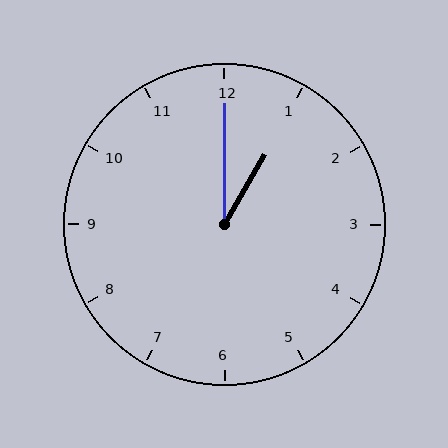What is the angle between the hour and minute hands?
Approximately 30 degrees.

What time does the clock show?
1:00.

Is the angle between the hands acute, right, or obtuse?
It is acute.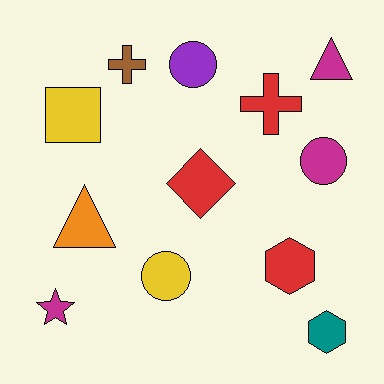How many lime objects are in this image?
There are no lime objects.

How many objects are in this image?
There are 12 objects.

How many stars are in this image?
There is 1 star.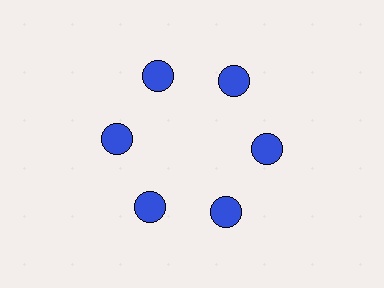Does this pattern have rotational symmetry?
Yes, this pattern has 6-fold rotational symmetry. It looks the same after rotating 60 degrees around the center.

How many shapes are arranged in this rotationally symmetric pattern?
There are 6 shapes, arranged in 6 groups of 1.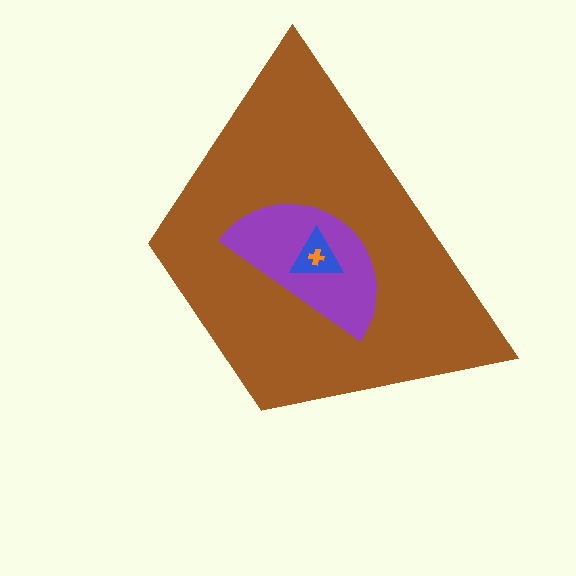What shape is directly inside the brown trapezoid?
The purple semicircle.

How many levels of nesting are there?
4.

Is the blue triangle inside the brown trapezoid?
Yes.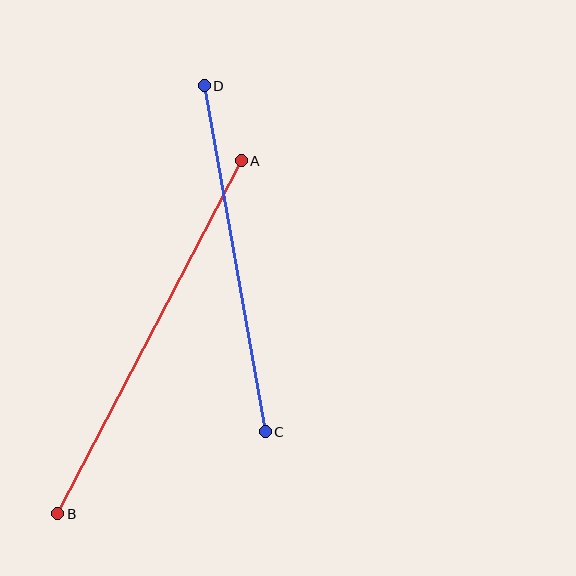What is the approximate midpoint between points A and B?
The midpoint is at approximately (150, 337) pixels.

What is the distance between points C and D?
The distance is approximately 351 pixels.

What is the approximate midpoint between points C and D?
The midpoint is at approximately (235, 259) pixels.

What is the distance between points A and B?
The distance is approximately 398 pixels.